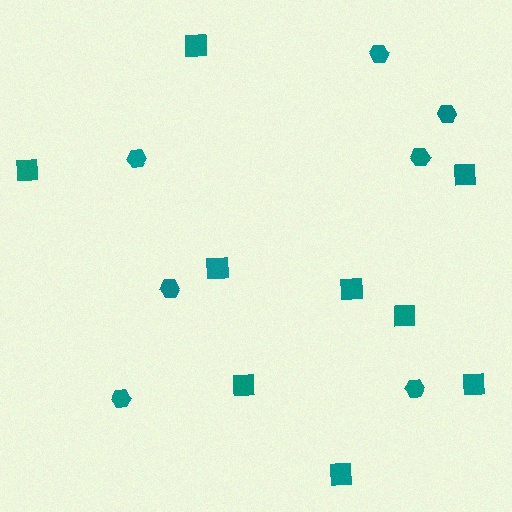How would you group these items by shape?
There are 2 groups: one group of squares (9) and one group of hexagons (7).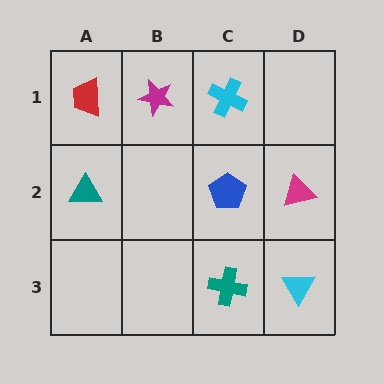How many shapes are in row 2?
3 shapes.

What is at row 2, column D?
A magenta triangle.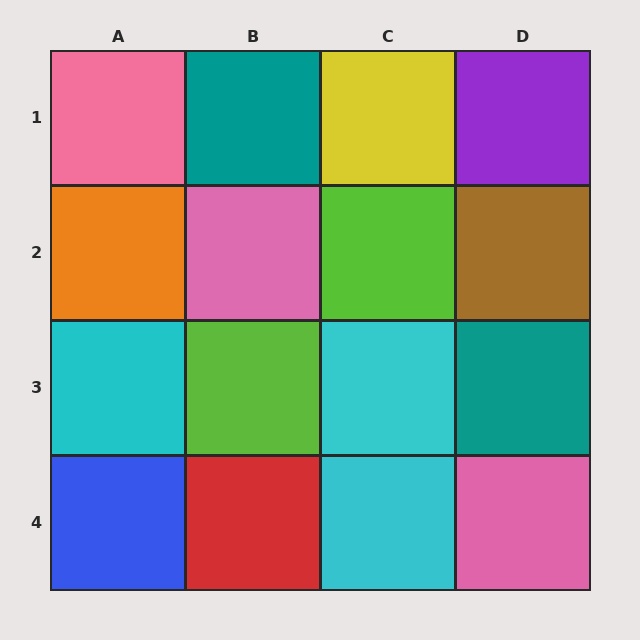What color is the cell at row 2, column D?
Brown.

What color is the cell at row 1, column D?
Purple.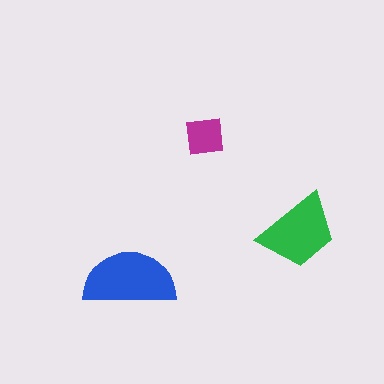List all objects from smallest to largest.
The magenta square, the green trapezoid, the blue semicircle.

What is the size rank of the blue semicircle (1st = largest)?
1st.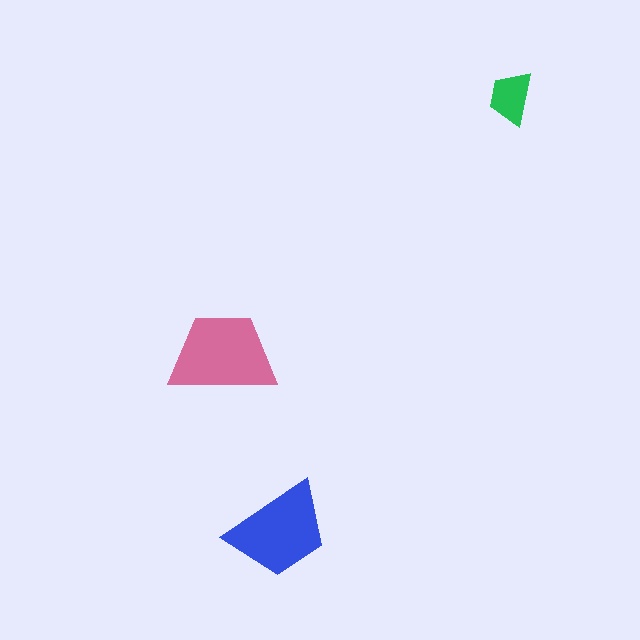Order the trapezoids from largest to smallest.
the pink one, the blue one, the green one.